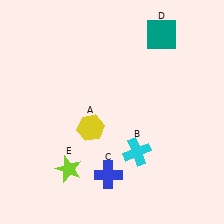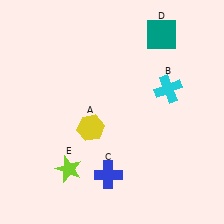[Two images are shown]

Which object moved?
The cyan cross (B) moved up.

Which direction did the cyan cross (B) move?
The cyan cross (B) moved up.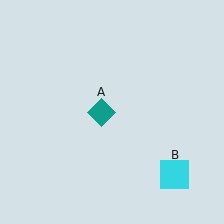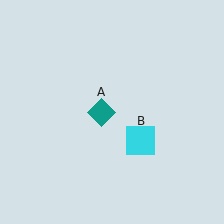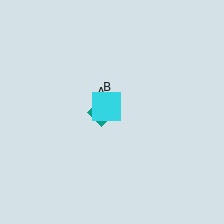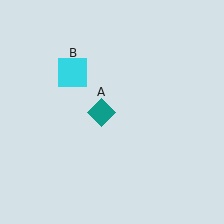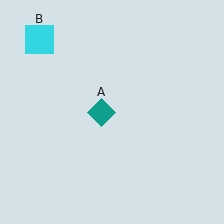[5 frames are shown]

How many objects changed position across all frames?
1 object changed position: cyan square (object B).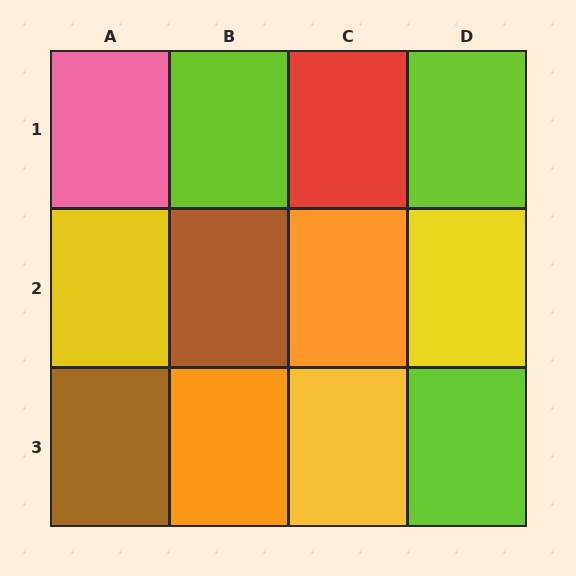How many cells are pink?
1 cell is pink.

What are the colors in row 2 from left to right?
Yellow, brown, orange, yellow.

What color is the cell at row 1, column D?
Lime.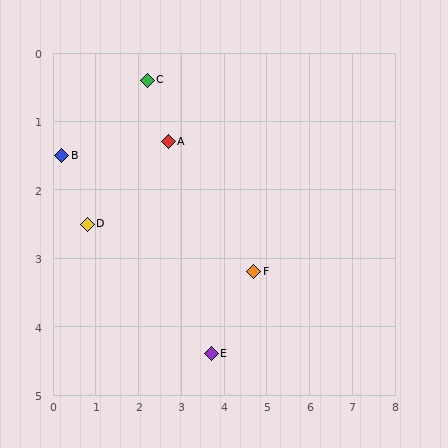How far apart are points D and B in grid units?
Points D and B are about 1.2 grid units apart.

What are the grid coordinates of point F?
Point F is at approximately (4.7, 3.2).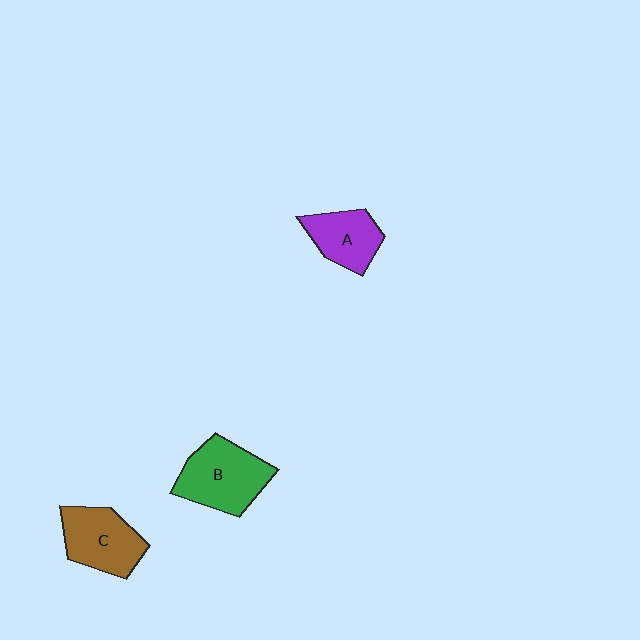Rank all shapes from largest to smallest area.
From largest to smallest: B (green), C (brown), A (purple).